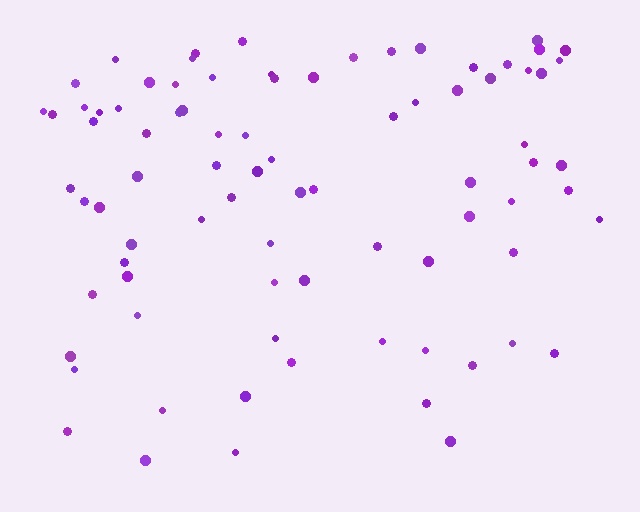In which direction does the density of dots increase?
From bottom to top, with the top side densest.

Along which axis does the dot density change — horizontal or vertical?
Vertical.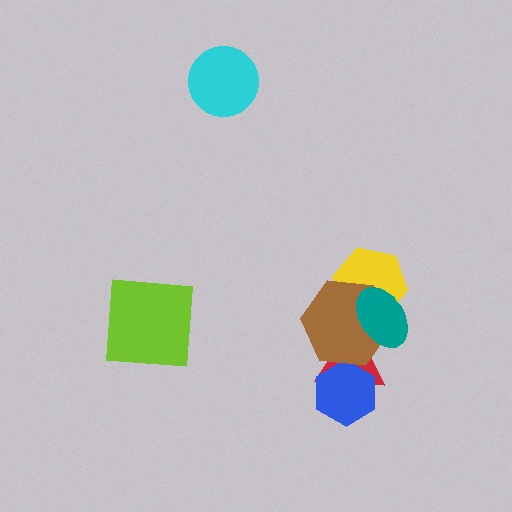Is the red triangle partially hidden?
Yes, it is partially covered by another shape.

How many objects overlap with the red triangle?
3 objects overlap with the red triangle.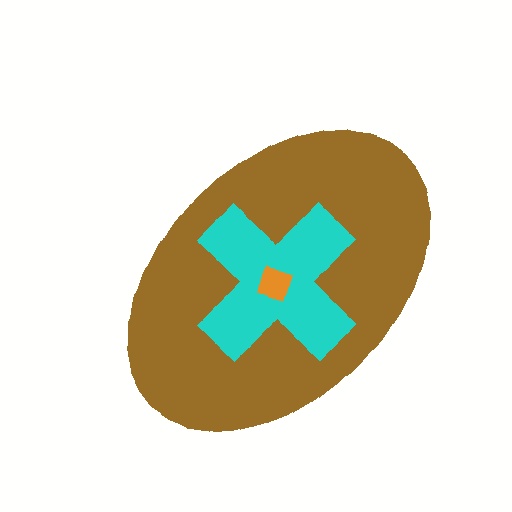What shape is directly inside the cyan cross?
The orange diamond.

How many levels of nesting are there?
3.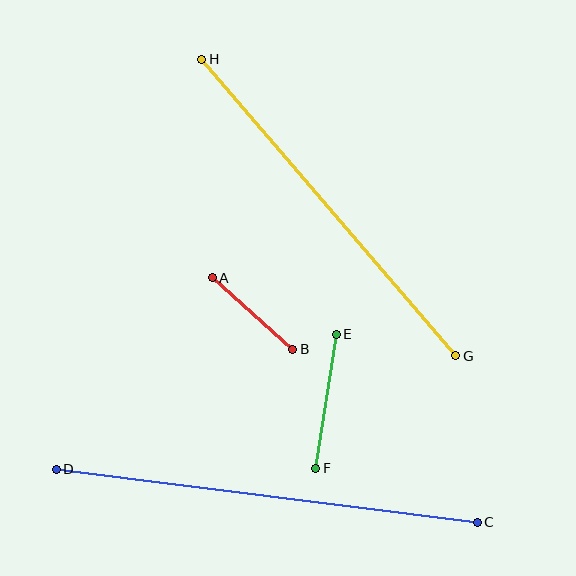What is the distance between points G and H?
The distance is approximately 390 pixels.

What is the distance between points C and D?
The distance is approximately 425 pixels.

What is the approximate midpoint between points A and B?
The midpoint is at approximately (252, 313) pixels.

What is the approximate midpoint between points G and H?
The midpoint is at approximately (329, 207) pixels.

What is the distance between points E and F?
The distance is approximately 135 pixels.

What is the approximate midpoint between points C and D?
The midpoint is at approximately (267, 496) pixels.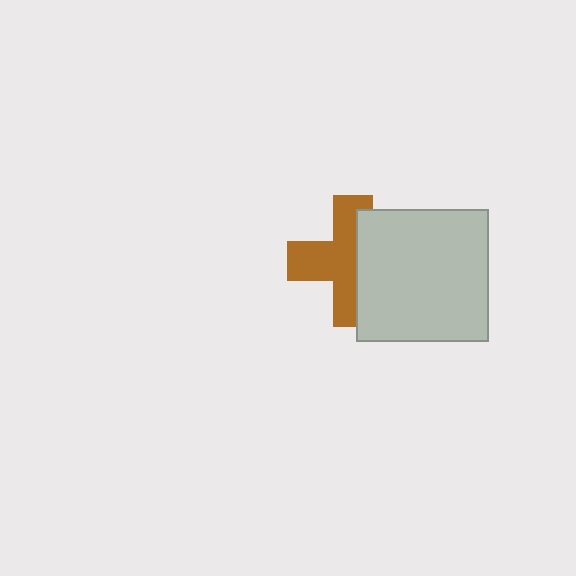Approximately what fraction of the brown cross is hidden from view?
Roughly 44% of the brown cross is hidden behind the light gray square.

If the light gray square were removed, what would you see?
You would see the complete brown cross.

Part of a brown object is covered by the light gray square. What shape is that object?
It is a cross.